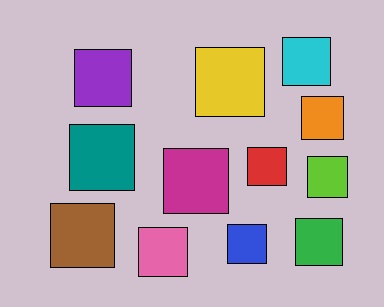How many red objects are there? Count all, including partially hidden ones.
There is 1 red object.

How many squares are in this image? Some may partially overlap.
There are 12 squares.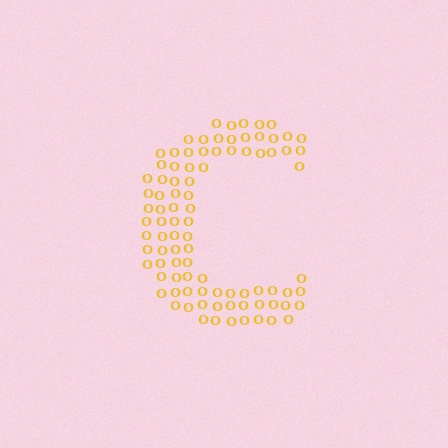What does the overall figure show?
The overall figure shows the letter C.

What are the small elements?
The small elements are letter O's.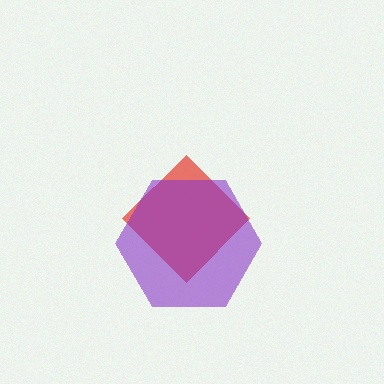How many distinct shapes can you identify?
There are 2 distinct shapes: a red diamond, a purple hexagon.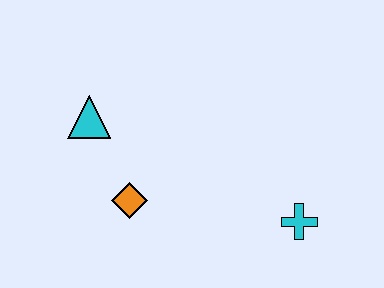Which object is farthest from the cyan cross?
The cyan triangle is farthest from the cyan cross.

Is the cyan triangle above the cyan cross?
Yes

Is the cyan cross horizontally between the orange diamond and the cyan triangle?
No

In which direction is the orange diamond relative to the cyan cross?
The orange diamond is to the left of the cyan cross.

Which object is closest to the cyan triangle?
The orange diamond is closest to the cyan triangle.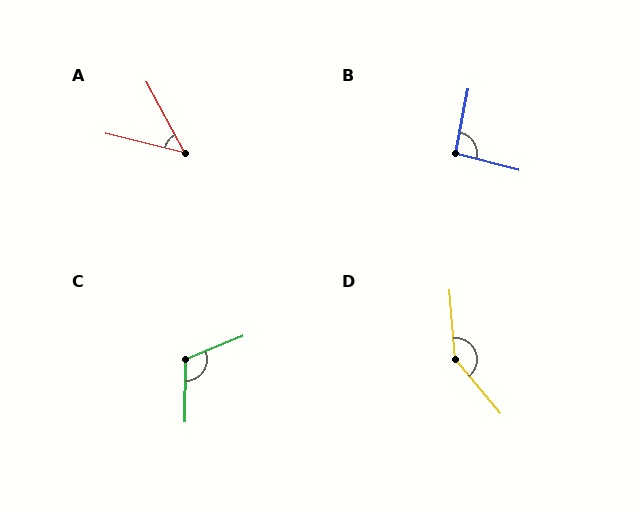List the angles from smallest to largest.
A (48°), B (93°), C (112°), D (145°).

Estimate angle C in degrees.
Approximately 112 degrees.